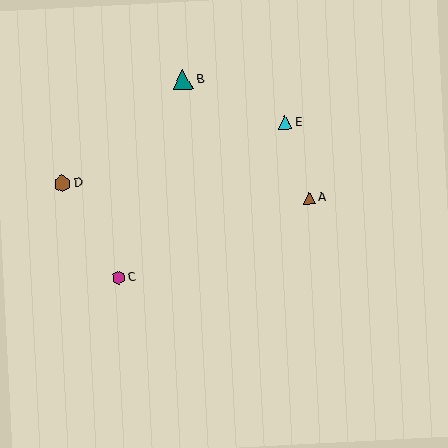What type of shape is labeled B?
Shape B is a teal triangle.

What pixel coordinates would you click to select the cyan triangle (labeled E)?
Click at (285, 122) to select the cyan triangle E.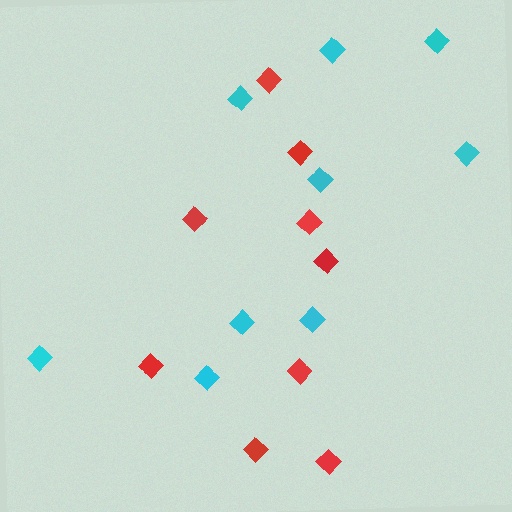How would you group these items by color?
There are 2 groups: one group of red diamonds (9) and one group of cyan diamonds (9).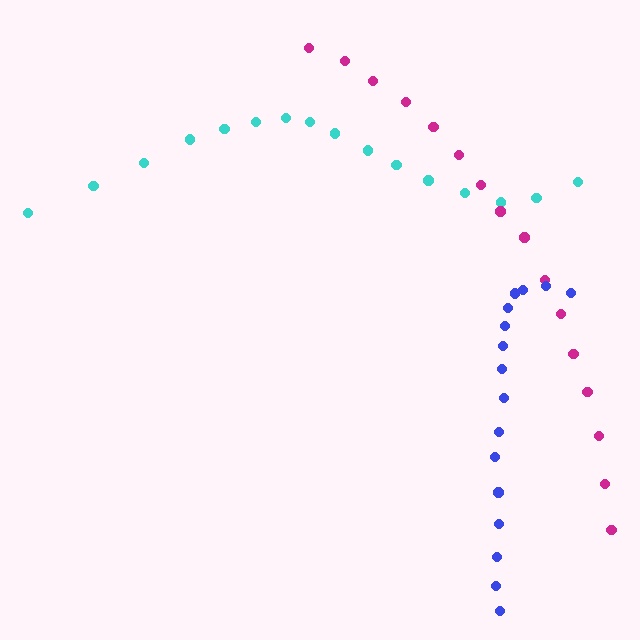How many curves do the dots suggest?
There are 3 distinct paths.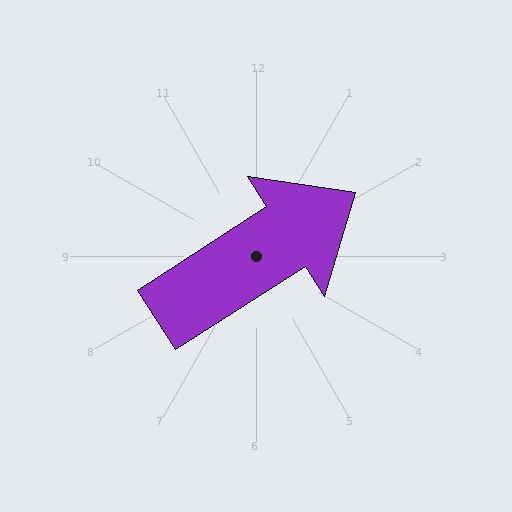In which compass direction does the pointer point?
Northeast.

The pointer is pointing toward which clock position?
Roughly 2 o'clock.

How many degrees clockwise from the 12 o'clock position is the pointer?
Approximately 57 degrees.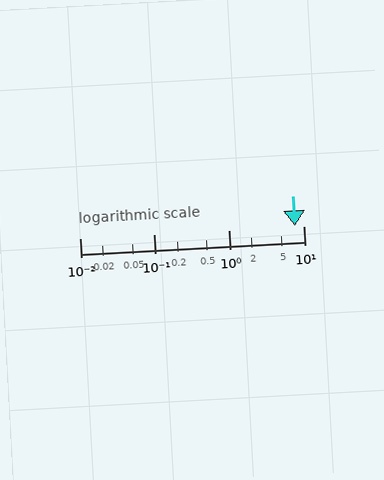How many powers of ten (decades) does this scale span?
The scale spans 3 decades, from 0.01 to 10.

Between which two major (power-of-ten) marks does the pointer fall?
The pointer is between 1 and 10.